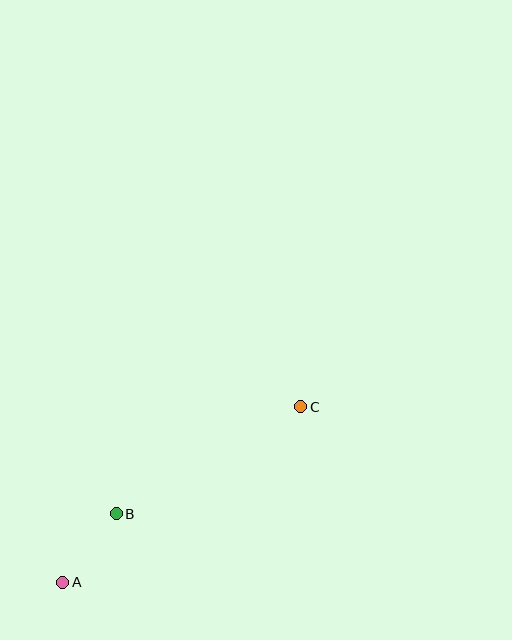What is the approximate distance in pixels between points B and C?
The distance between B and C is approximately 214 pixels.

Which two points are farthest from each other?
Points A and C are farthest from each other.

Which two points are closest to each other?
Points A and B are closest to each other.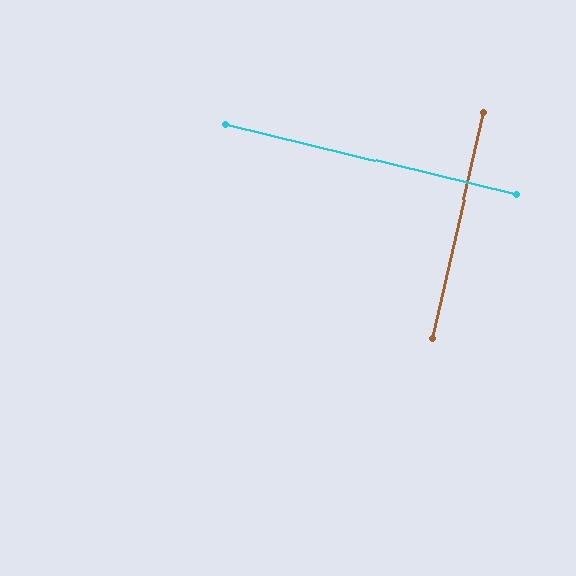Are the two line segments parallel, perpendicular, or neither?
Perpendicular — they meet at approximately 89°.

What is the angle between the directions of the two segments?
Approximately 89 degrees.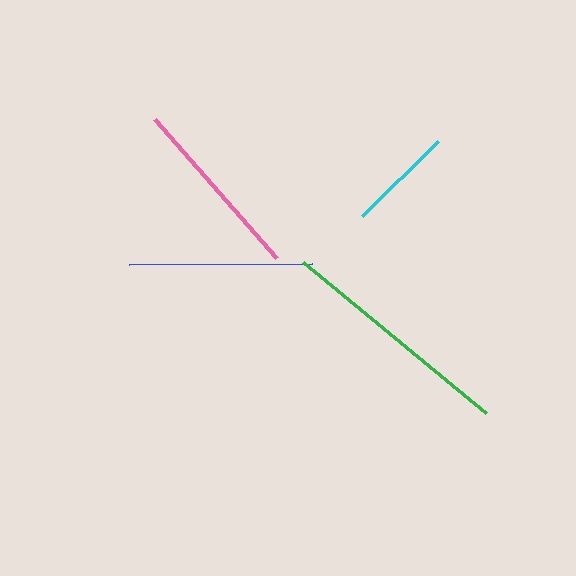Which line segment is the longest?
The green line is the longest at approximately 237 pixels.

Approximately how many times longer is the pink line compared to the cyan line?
The pink line is approximately 1.7 times the length of the cyan line.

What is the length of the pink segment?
The pink segment is approximately 185 pixels long.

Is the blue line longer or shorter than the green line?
The green line is longer than the blue line.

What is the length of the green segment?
The green segment is approximately 237 pixels long.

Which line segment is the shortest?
The cyan line is the shortest at approximately 107 pixels.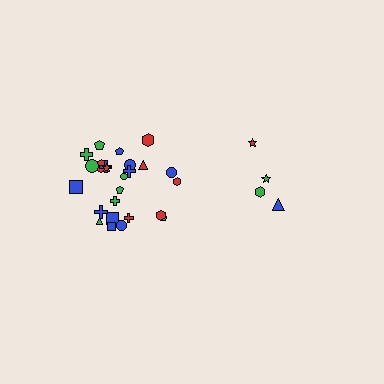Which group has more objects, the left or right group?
The left group.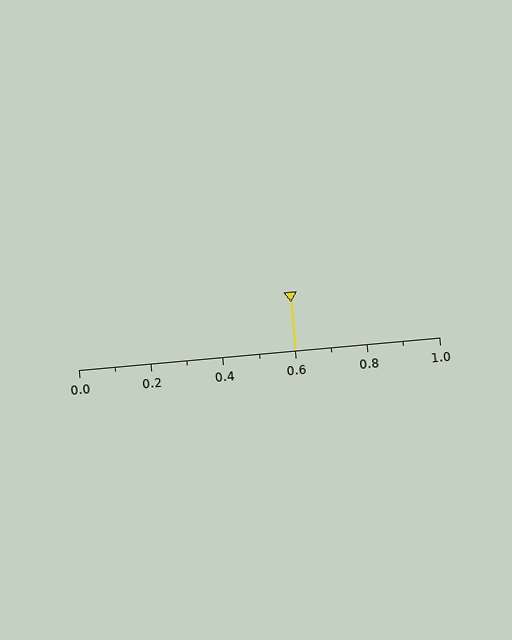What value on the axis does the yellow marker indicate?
The marker indicates approximately 0.6.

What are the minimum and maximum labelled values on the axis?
The axis runs from 0.0 to 1.0.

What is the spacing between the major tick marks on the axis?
The major ticks are spaced 0.2 apart.